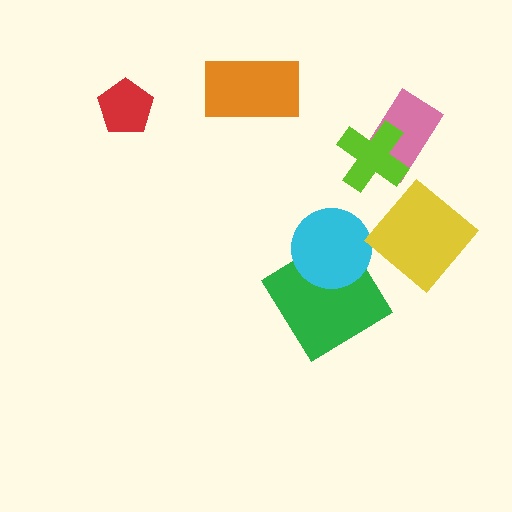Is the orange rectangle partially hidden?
No, no other shape covers it.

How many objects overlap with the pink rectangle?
1 object overlaps with the pink rectangle.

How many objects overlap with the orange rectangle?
0 objects overlap with the orange rectangle.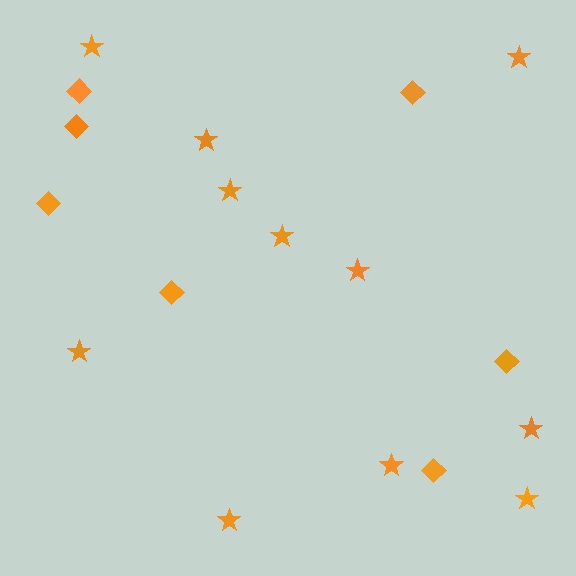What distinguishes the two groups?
There are 2 groups: one group of diamonds (7) and one group of stars (11).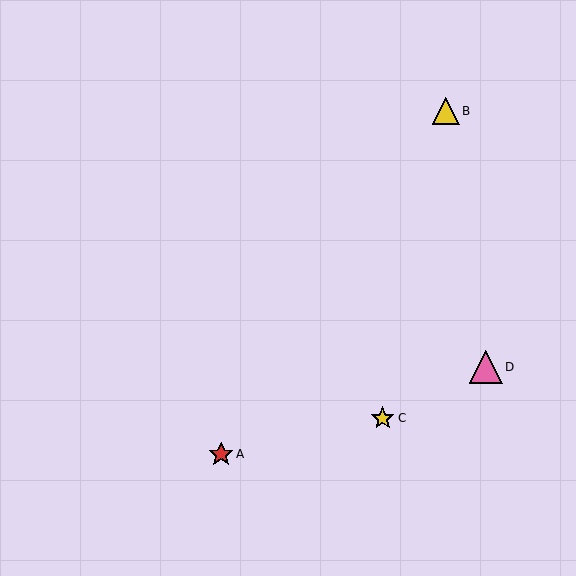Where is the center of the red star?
The center of the red star is at (221, 454).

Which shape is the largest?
The pink triangle (labeled D) is the largest.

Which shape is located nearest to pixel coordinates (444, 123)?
The yellow triangle (labeled B) at (446, 111) is nearest to that location.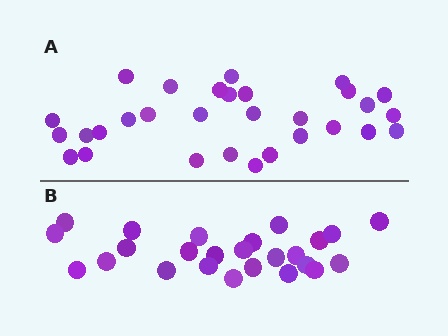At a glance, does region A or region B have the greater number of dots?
Region A (the top region) has more dots.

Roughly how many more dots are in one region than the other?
Region A has about 5 more dots than region B.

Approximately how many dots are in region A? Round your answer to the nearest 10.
About 30 dots.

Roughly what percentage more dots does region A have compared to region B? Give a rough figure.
About 20% more.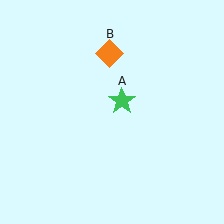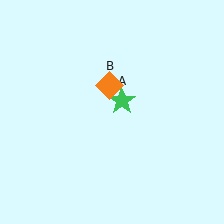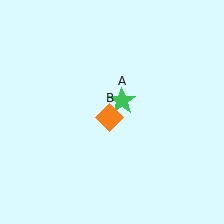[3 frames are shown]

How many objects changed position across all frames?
1 object changed position: orange diamond (object B).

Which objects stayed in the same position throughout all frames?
Green star (object A) remained stationary.